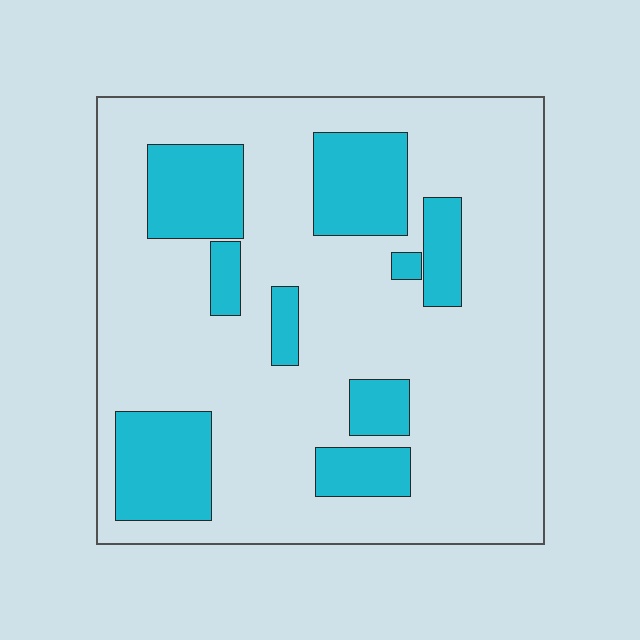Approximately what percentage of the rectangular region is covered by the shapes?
Approximately 25%.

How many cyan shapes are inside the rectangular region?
9.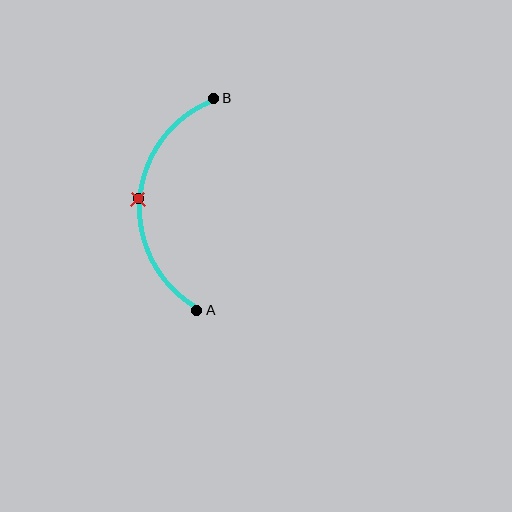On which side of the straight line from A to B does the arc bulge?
The arc bulges to the left of the straight line connecting A and B.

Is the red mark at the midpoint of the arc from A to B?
Yes. The red mark lies on the arc at equal arc-length from both A and B — it is the arc midpoint.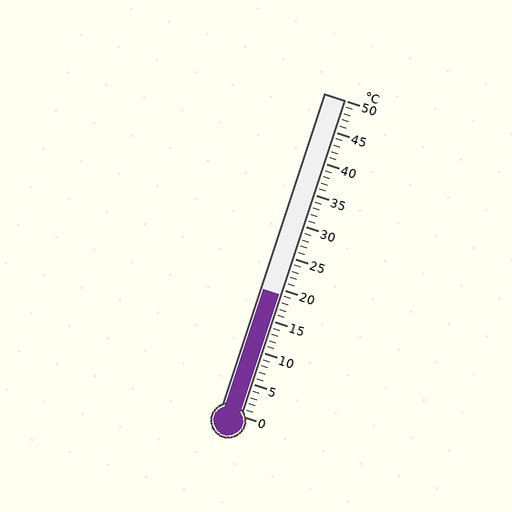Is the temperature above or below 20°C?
The temperature is below 20°C.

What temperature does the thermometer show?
The thermometer shows approximately 19°C.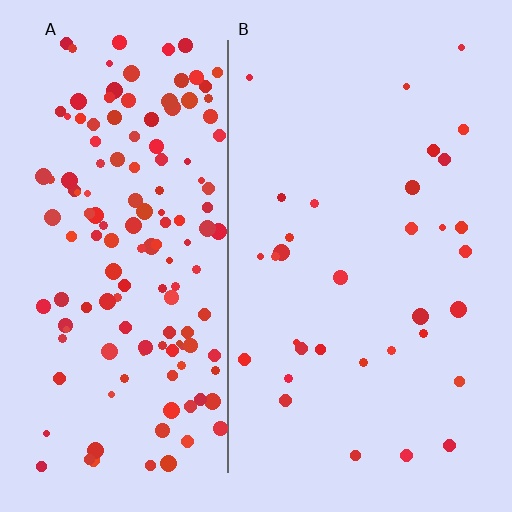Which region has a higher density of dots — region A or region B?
A (the left).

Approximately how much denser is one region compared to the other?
Approximately 4.5× — region A over region B.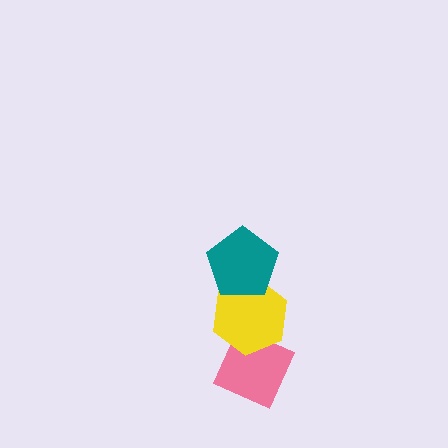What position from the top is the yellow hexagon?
The yellow hexagon is 2nd from the top.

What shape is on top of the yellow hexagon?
The teal pentagon is on top of the yellow hexagon.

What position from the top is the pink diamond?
The pink diamond is 3rd from the top.